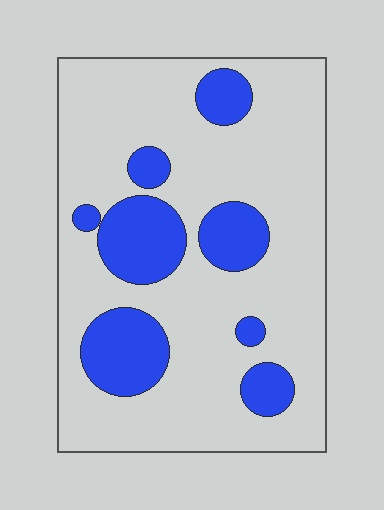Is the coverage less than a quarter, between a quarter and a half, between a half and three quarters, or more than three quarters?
Less than a quarter.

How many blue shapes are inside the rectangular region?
8.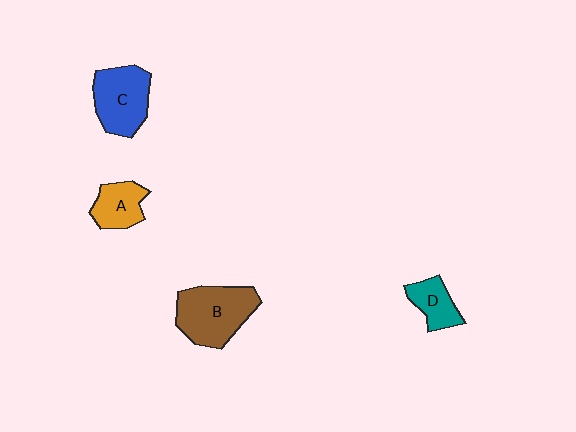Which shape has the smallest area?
Shape D (teal).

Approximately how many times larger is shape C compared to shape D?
Approximately 1.8 times.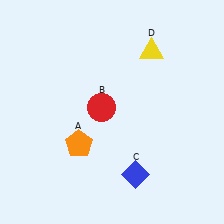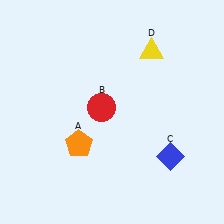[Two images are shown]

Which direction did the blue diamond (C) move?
The blue diamond (C) moved right.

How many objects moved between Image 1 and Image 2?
1 object moved between the two images.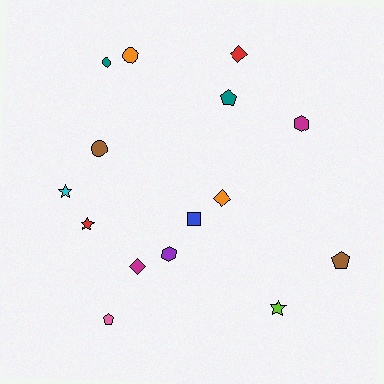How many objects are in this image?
There are 15 objects.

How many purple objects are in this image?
There is 1 purple object.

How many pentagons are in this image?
There are 3 pentagons.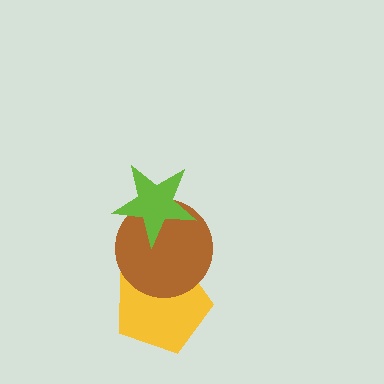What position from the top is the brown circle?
The brown circle is 2nd from the top.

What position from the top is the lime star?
The lime star is 1st from the top.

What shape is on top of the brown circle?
The lime star is on top of the brown circle.